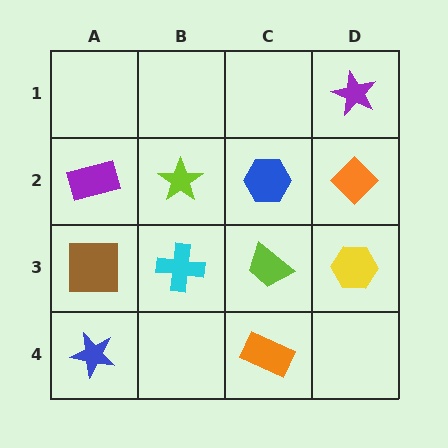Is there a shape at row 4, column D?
No, that cell is empty.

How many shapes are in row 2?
4 shapes.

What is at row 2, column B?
A lime star.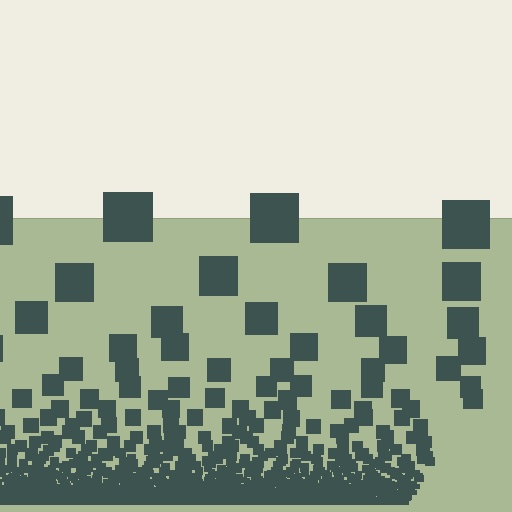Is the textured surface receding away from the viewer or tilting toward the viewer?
The surface appears to tilt toward the viewer. Texture elements get larger and sparser toward the top.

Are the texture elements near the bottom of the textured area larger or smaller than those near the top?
Smaller. The gradient is inverted — elements near the bottom are smaller and denser.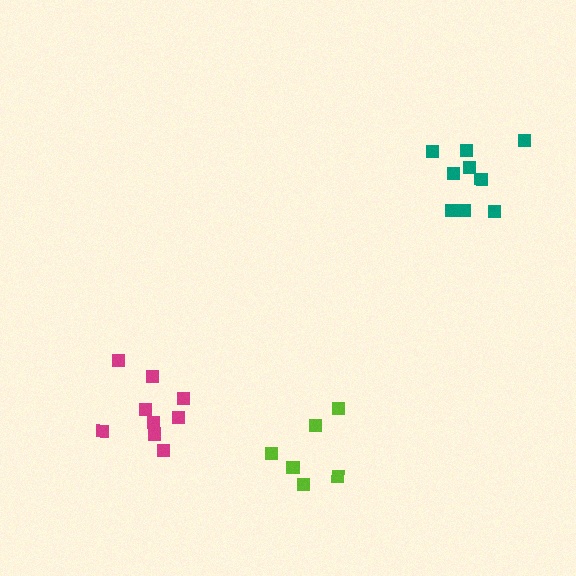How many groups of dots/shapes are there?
There are 3 groups.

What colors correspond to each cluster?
The clusters are colored: lime, teal, magenta.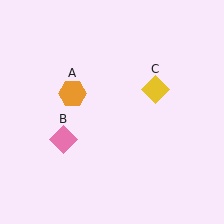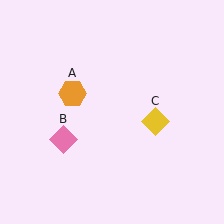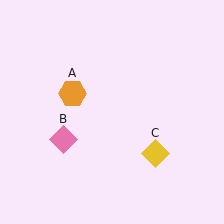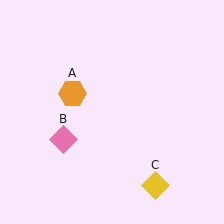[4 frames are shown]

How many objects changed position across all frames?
1 object changed position: yellow diamond (object C).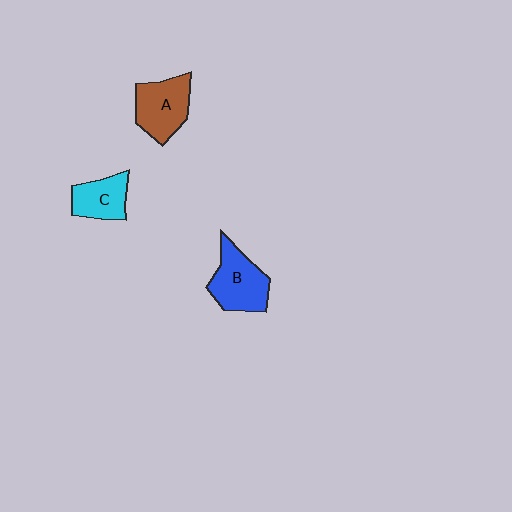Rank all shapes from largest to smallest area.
From largest to smallest: B (blue), A (brown), C (cyan).